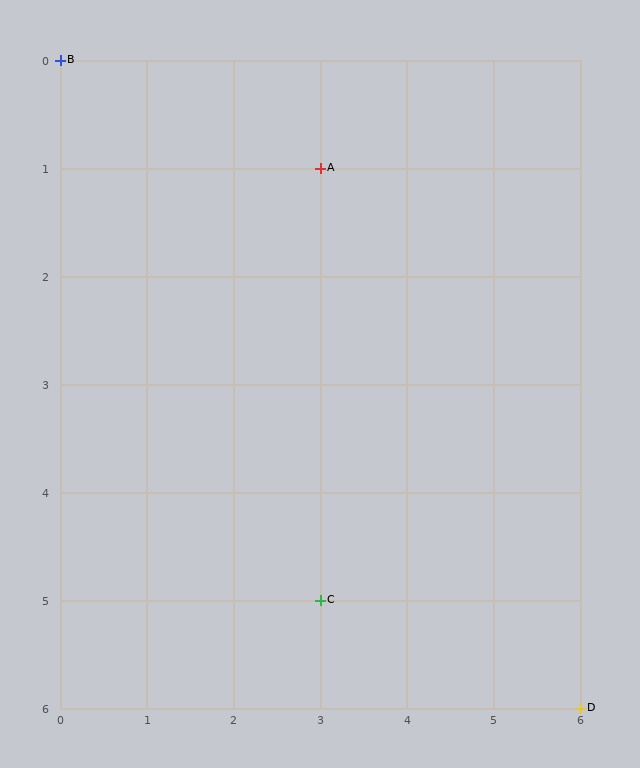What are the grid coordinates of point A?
Point A is at grid coordinates (3, 1).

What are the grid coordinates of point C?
Point C is at grid coordinates (3, 5).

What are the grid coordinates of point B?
Point B is at grid coordinates (0, 0).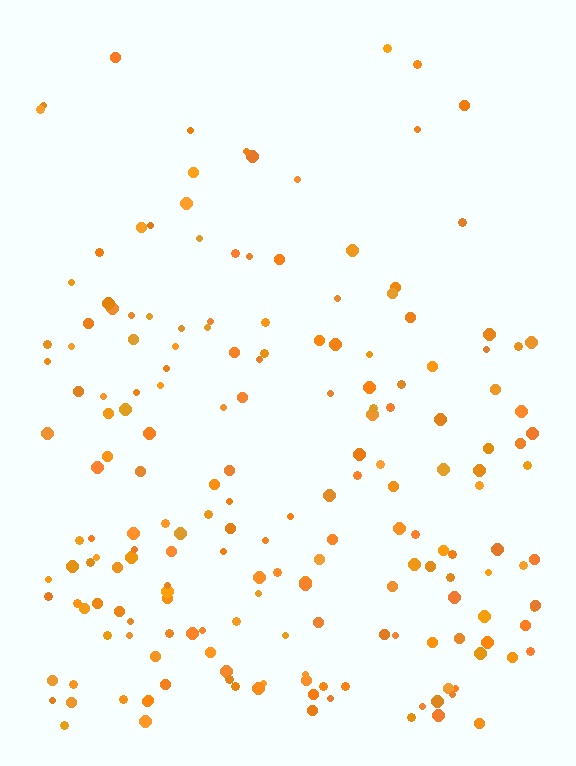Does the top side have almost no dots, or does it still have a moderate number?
Still a moderate number, just noticeably fewer than the bottom.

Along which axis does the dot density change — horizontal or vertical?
Vertical.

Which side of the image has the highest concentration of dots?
The bottom.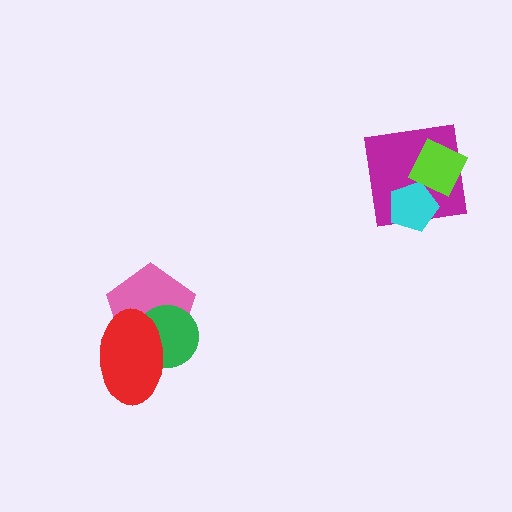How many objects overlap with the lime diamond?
2 objects overlap with the lime diamond.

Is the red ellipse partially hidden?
No, no other shape covers it.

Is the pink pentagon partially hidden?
Yes, it is partially covered by another shape.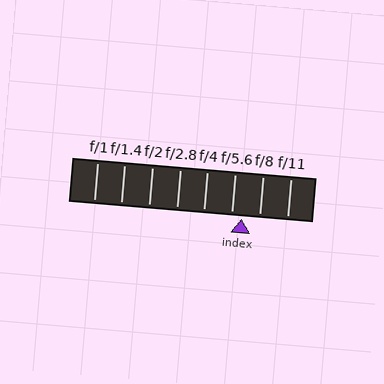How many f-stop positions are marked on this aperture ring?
There are 8 f-stop positions marked.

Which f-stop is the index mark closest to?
The index mark is closest to f/5.6.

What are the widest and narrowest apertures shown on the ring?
The widest aperture shown is f/1 and the narrowest is f/11.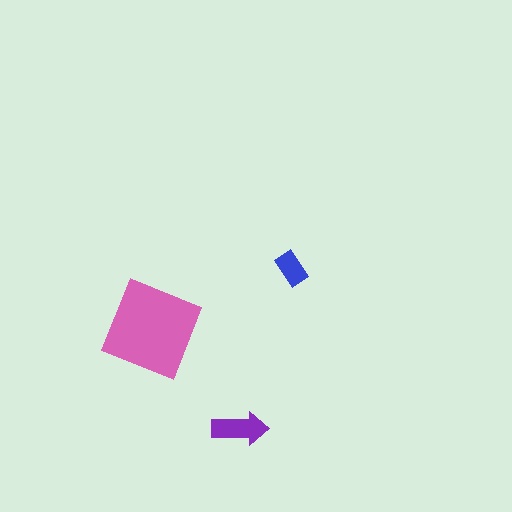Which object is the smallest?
The blue rectangle.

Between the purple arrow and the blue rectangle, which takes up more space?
The purple arrow.